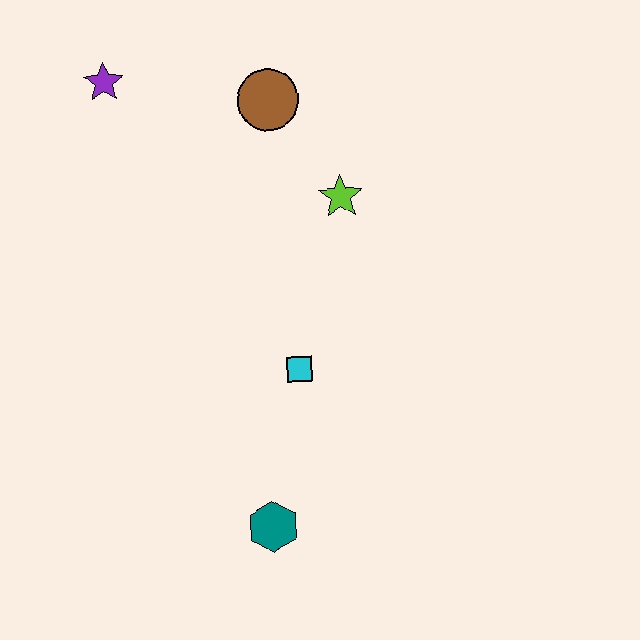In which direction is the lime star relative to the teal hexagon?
The lime star is above the teal hexagon.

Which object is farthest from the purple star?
The teal hexagon is farthest from the purple star.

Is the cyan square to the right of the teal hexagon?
Yes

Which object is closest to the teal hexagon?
The cyan square is closest to the teal hexagon.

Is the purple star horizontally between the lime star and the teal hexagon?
No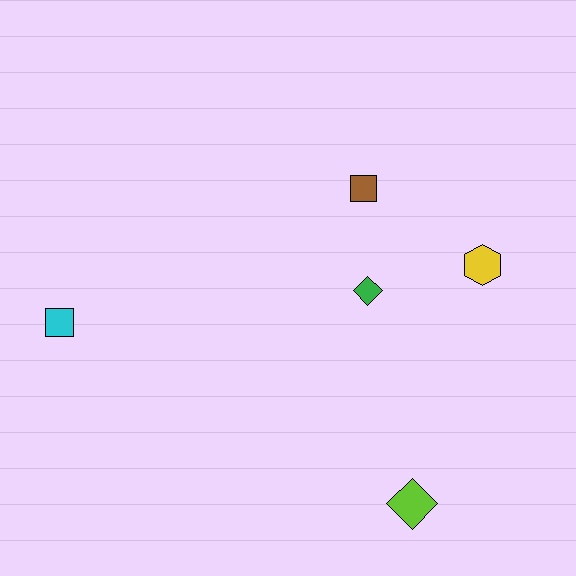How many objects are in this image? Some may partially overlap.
There are 5 objects.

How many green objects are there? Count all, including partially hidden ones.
There is 1 green object.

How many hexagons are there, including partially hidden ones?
There is 1 hexagon.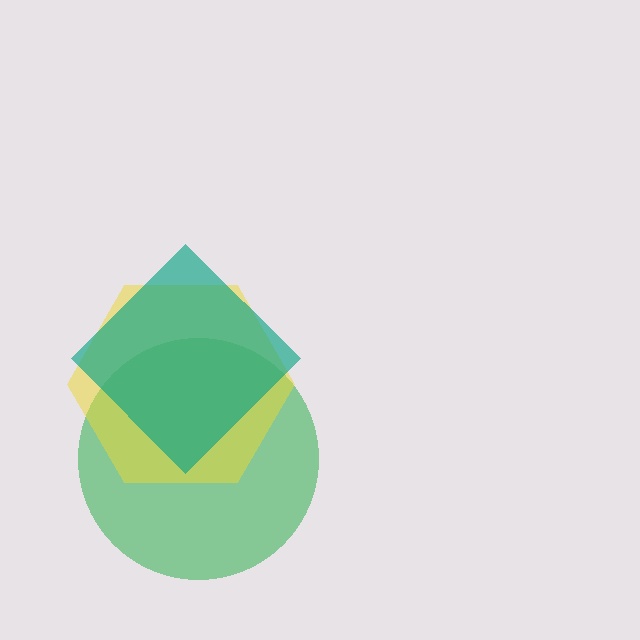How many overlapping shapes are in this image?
There are 3 overlapping shapes in the image.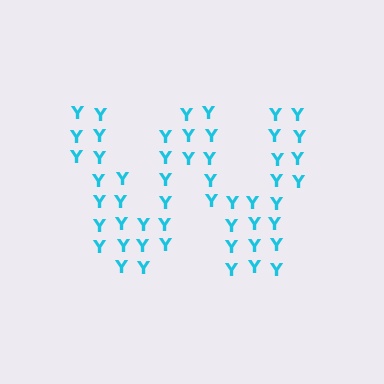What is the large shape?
The large shape is the letter W.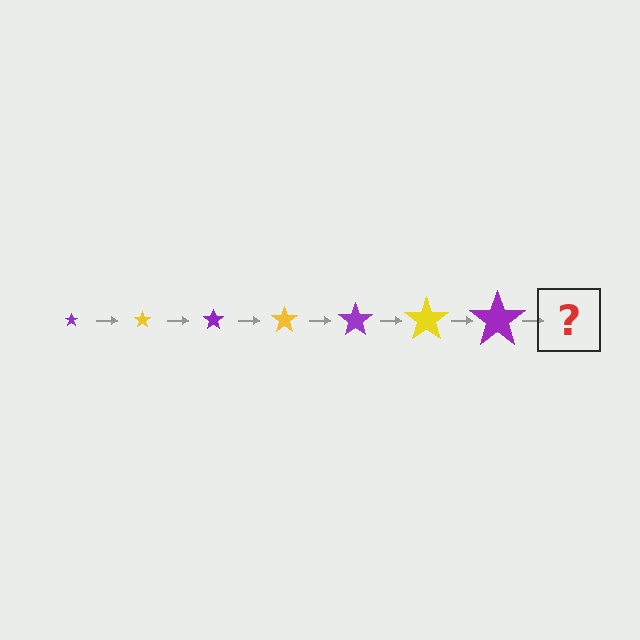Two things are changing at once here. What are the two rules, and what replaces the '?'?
The two rules are that the star grows larger each step and the color cycles through purple and yellow. The '?' should be a yellow star, larger than the previous one.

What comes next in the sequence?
The next element should be a yellow star, larger than the previous one.